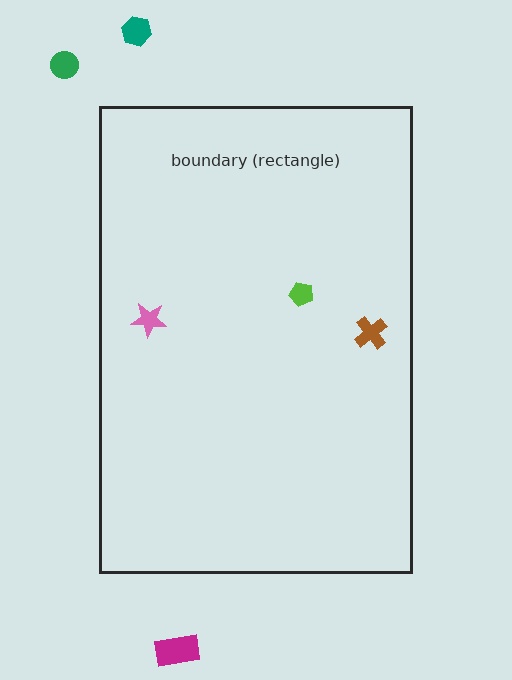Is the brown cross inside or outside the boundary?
Inside.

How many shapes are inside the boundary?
3 inside, 3 outside.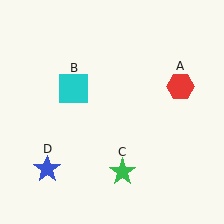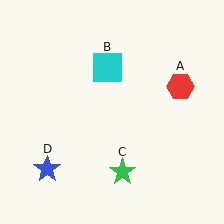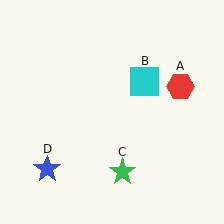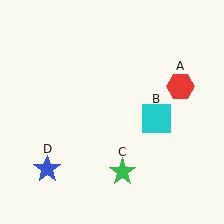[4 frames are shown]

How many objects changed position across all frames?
1 object changed position: cyan square (object B).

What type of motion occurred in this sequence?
The cyan square (object B) rotated clockwise around the center of the scene.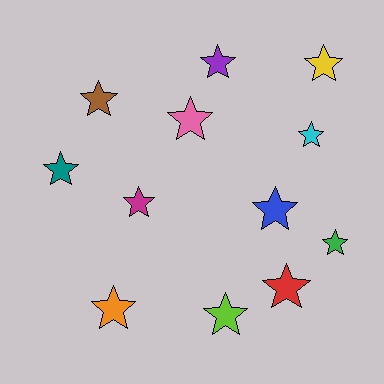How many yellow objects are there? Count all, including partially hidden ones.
There is 1 yellow object.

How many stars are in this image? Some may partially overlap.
There are 12 stars.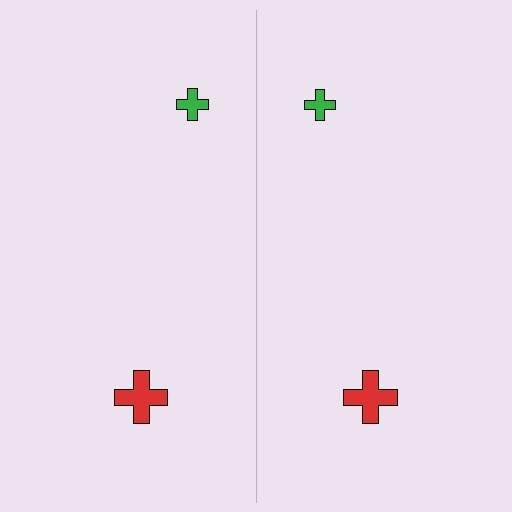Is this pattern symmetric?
Yes, this pattern has bilateral (reflection) symmetry.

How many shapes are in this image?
There are 4 shapes in this image.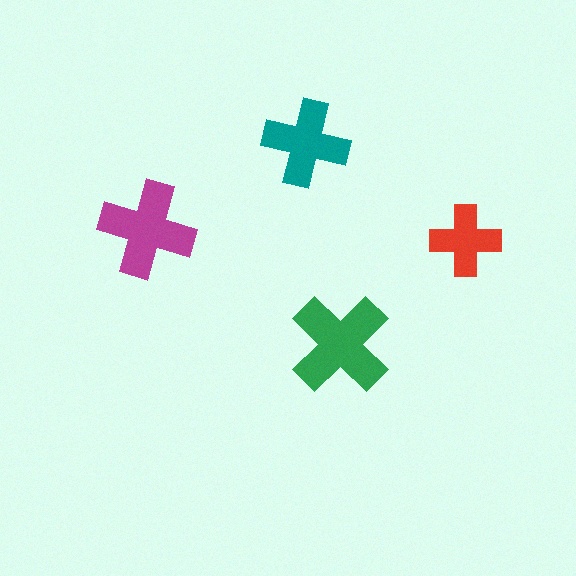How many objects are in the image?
There are 4 objects in the image.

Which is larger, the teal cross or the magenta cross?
The magenta one.